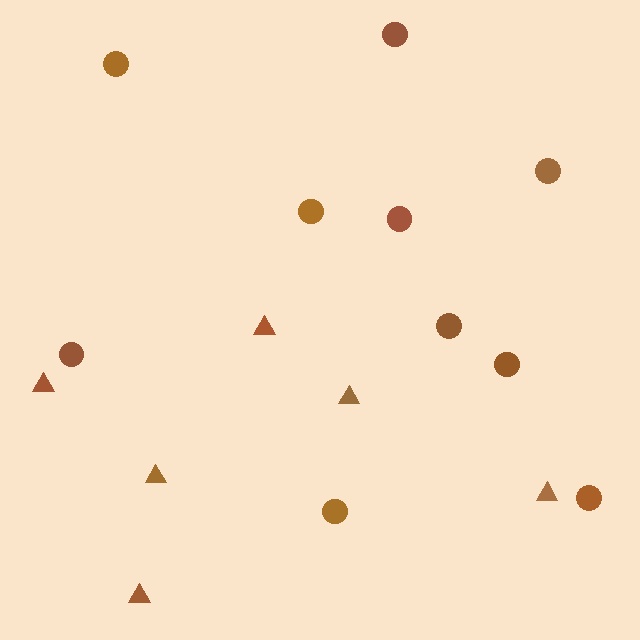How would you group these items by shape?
There are 2 groups: one group of triangles (6) and one group of circles (10).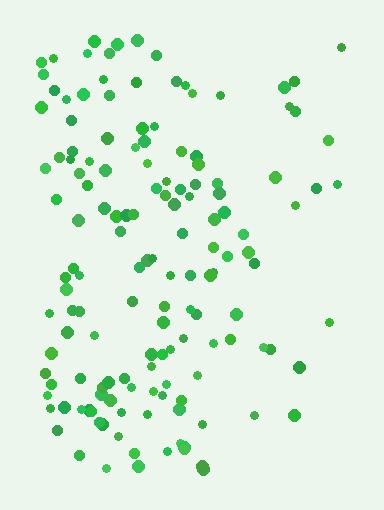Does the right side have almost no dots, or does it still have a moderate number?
Still a moderate number, just noticeably fewer than the left.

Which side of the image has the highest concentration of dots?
The left.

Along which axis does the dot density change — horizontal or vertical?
Horizontal.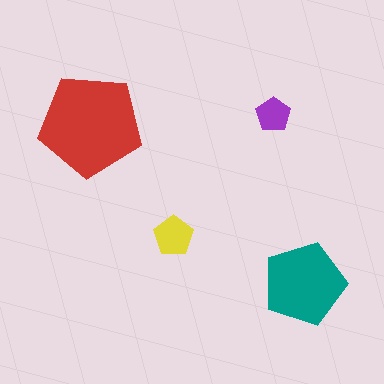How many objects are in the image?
There are 4 objects in the image.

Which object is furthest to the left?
The red pentagon is leftmost.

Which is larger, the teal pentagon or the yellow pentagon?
The teal one.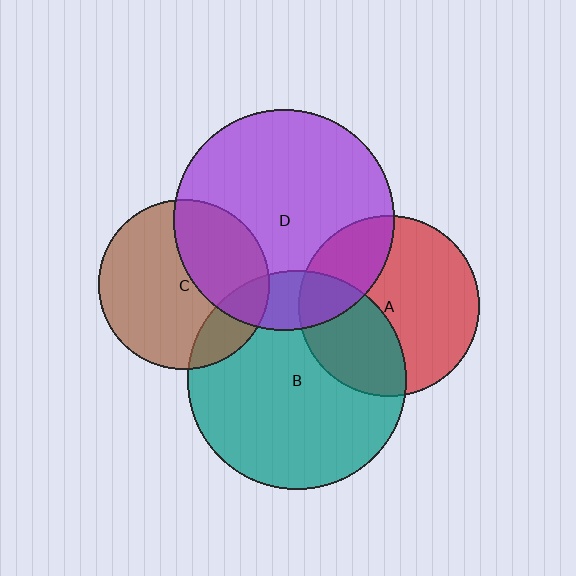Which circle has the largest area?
Circle D (purple).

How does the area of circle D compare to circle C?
Approximately 1.7 times.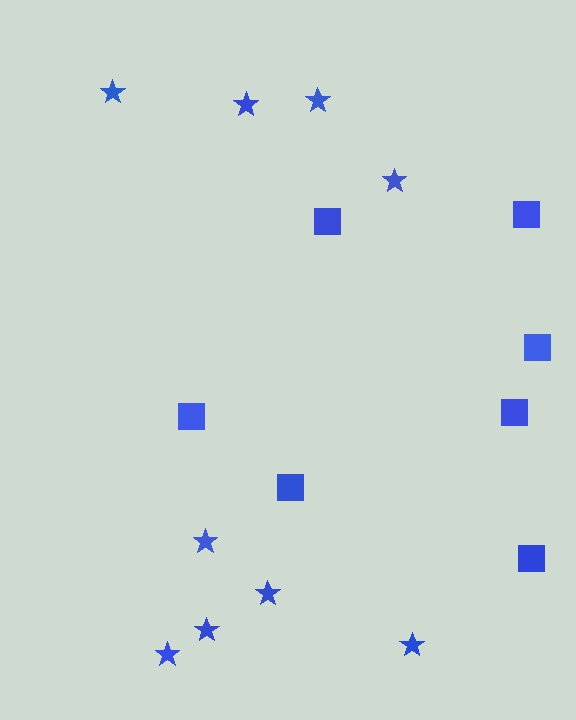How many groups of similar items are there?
There are 2 groups: one group of stars (9) and one group of squares (7).